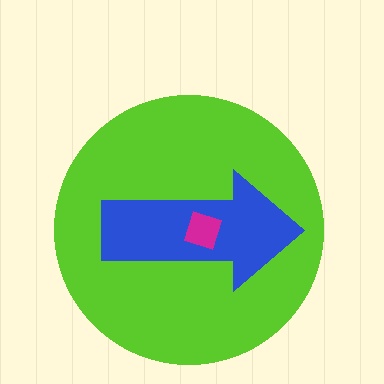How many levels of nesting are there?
3.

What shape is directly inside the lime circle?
The blue arrow.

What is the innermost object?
The magenta square.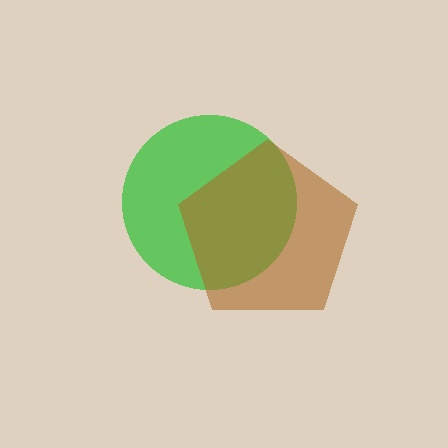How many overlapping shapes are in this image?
There are 2 overlapping shapes in the image.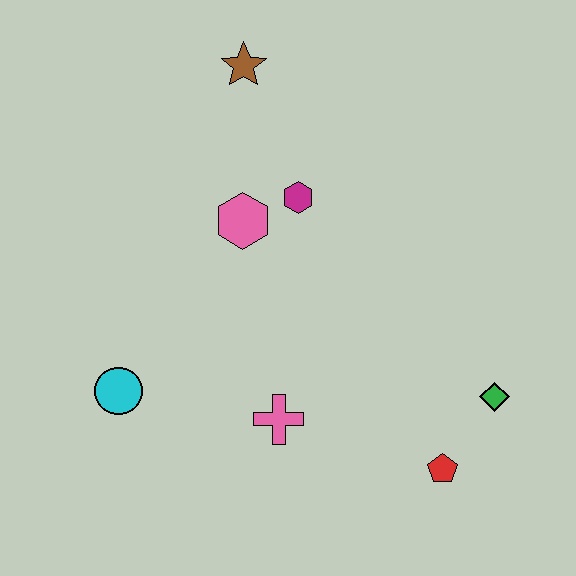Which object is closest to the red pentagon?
The green diamond is closest to the red pentagon.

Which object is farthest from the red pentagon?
The brown star is farthest from the red pentagon.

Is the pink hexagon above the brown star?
No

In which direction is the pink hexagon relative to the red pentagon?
The pink hexagon is above the red pentagon.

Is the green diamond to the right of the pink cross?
Yes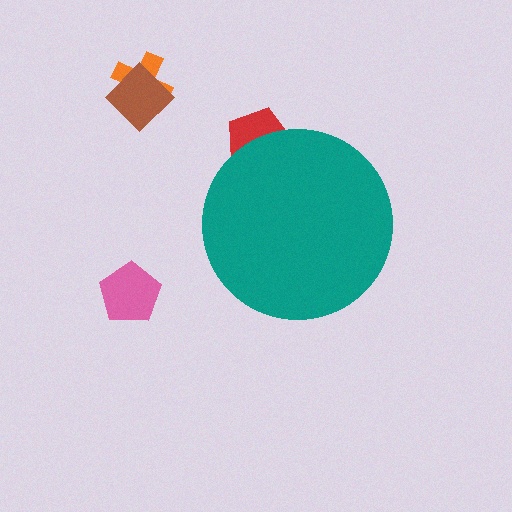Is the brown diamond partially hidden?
No, the brown diamond is fully visible.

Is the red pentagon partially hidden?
Yes, the red pentagon is partially hidden behind the teal circle.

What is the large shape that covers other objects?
A teal circle.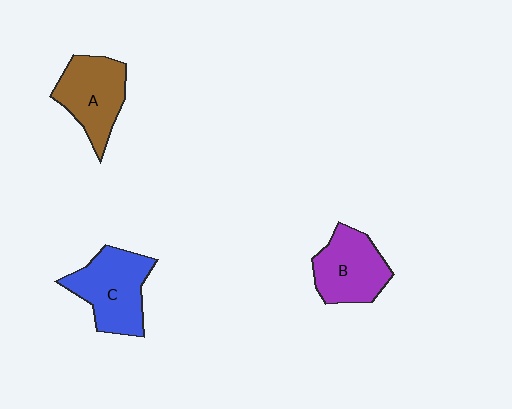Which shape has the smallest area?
Shape B (purple).